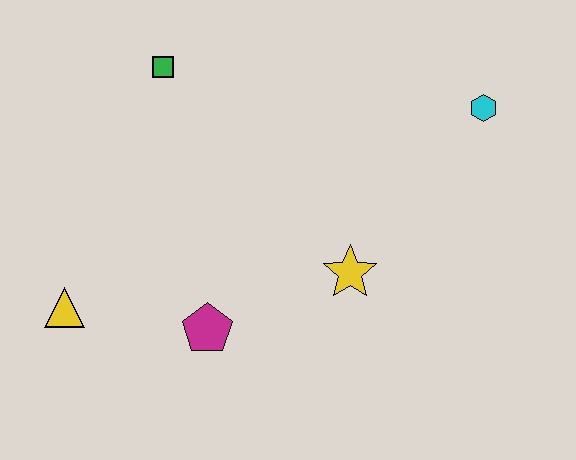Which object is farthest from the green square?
The cyan hexagon is farthest from the green square.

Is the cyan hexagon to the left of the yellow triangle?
No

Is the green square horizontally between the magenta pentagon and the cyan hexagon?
No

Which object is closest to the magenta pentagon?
The yellow triangle is closest to the magenta pentagon.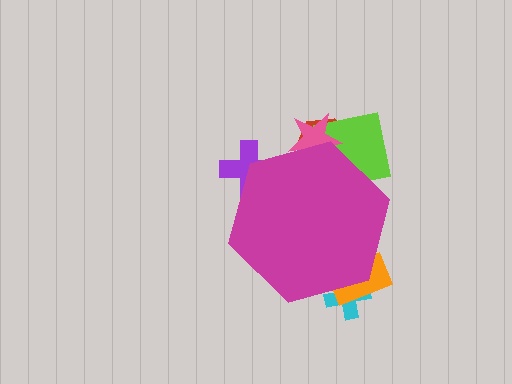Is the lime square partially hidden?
Yes, the lime square is partially hidden behind the magenta hexagon.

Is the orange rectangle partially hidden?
Yes, the orange rectangle is partially hidden behind the magenta hexagon.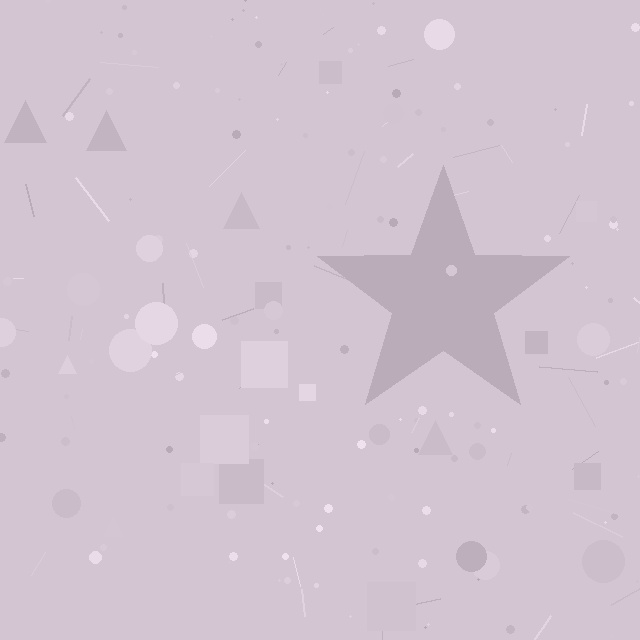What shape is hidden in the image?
A star is hidden in the image.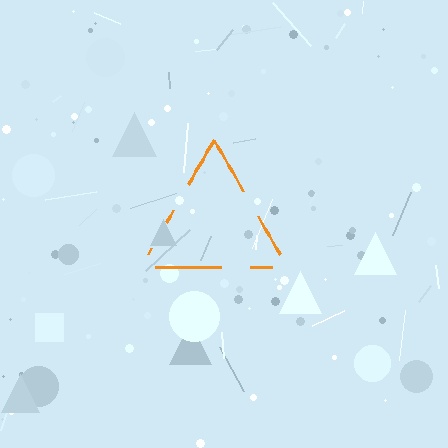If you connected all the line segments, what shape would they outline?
They would outline a triangle.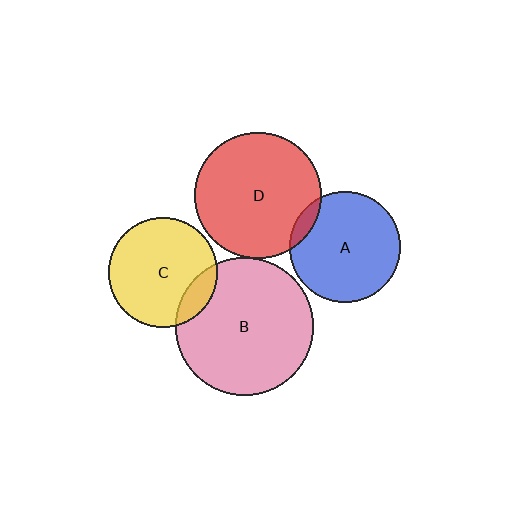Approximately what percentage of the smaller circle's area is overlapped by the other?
Approximately 5%.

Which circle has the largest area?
Circle B (pink).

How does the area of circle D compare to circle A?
Approximately 1.3 times.